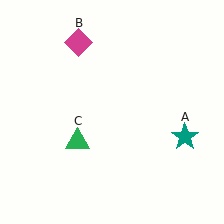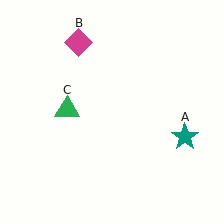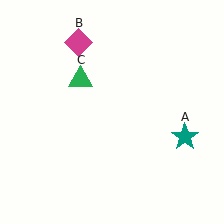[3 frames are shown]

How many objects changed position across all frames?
1 object changed position: green triangle (object C).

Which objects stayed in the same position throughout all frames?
Teal star (object A) and magenta diamond (object B) remained stationary.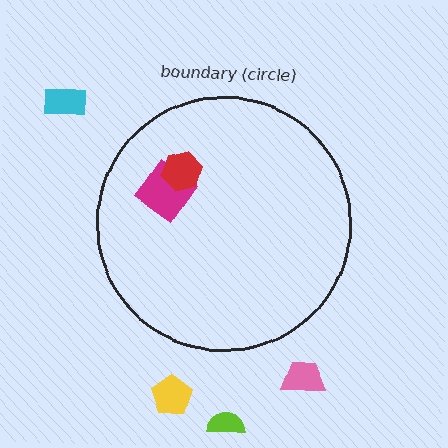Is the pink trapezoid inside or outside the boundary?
Outside.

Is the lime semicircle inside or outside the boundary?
Outside.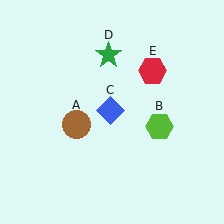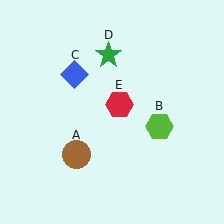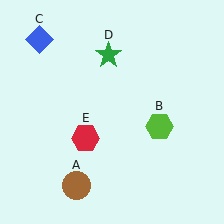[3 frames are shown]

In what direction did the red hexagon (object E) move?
The red hexagon (object E) moved down and to the left.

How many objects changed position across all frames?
3 objects changed position: brown circle (object A), blue diamond (object C), red hexagon (object E).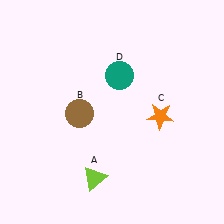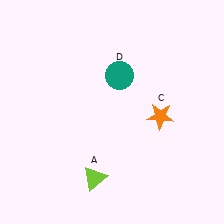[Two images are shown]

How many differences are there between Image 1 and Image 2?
There is 1 difference between the two images.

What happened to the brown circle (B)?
The brown circle (B) was removed in Image 2. It was in the bottom-left area of Image 1.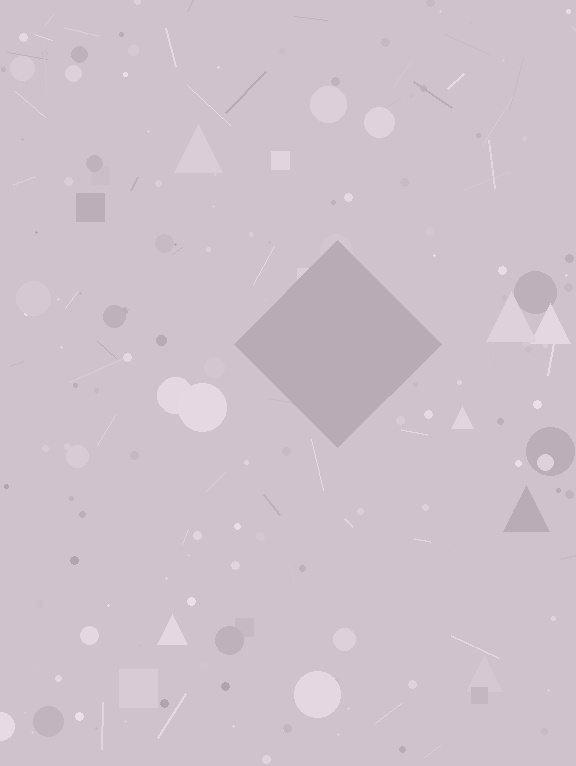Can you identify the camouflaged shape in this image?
The camouflaged shape is a diamond.